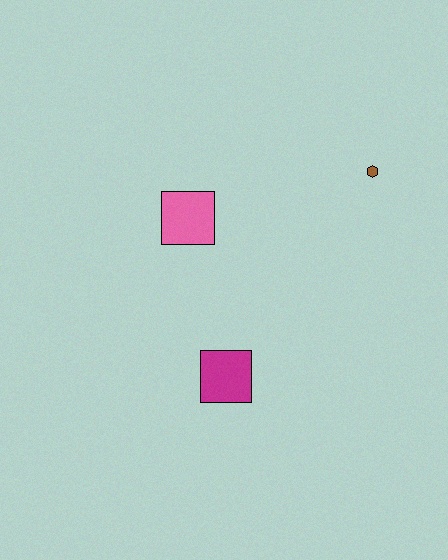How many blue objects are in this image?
There are no blue objects.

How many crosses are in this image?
There are no crosses.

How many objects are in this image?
There are 3 objects.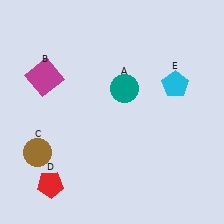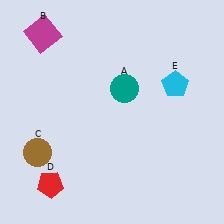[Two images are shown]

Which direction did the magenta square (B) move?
The magenta square (B) moved up.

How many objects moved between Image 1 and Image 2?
1 object moved between the two images.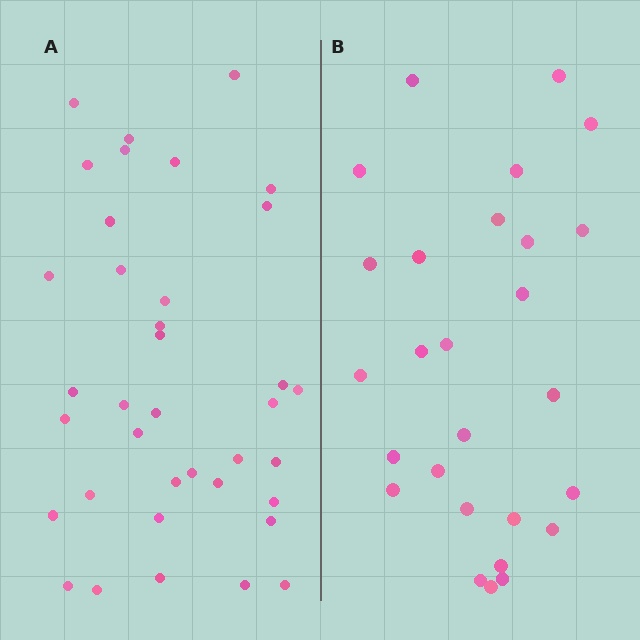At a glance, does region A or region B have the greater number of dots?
Region A (the left region) has more dots.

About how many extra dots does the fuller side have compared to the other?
Region A has roughly 10 or so more dots than region B.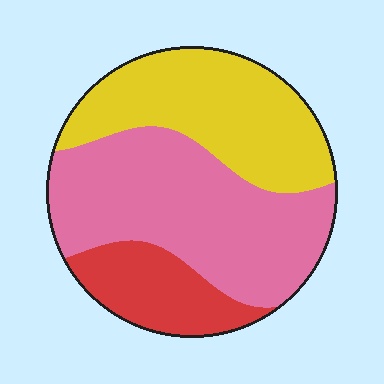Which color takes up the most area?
Pink, at roughly 50%.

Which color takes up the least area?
Red, at roughly 15%.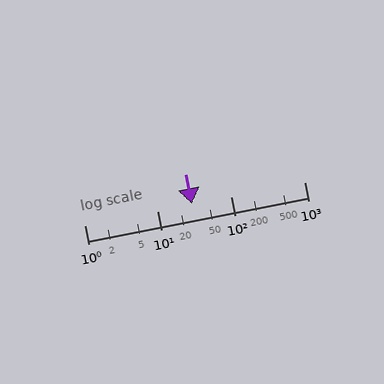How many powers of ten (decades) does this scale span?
The scale spans 3 decades, from 1 to 1000.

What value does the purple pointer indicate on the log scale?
The pointer indicates approximately 29.